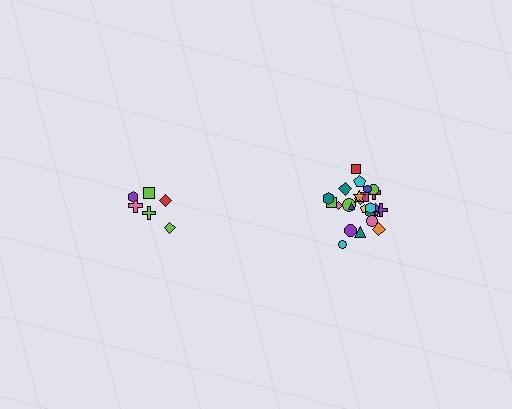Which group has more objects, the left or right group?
The right group.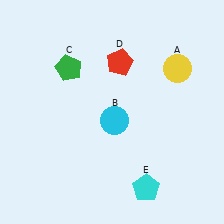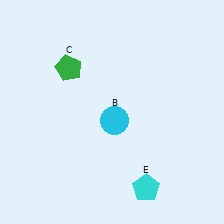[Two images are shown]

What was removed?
The yellow circle (A), the red pentagon (D) were removed in Image 2.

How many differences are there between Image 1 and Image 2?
There are 2 differences between the two images.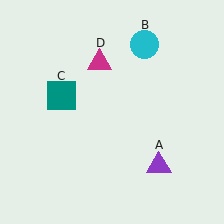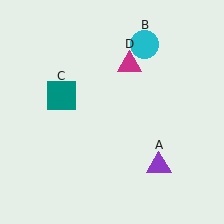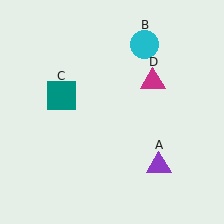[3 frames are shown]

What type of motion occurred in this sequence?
The magenta triangle (object D) rotated clockwise around the center of the scene.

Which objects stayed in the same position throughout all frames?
Purple triangle (object A) and cyan circle (object B) and teal square (object C) remained stationary.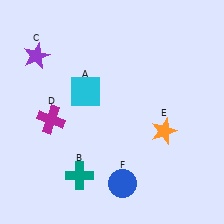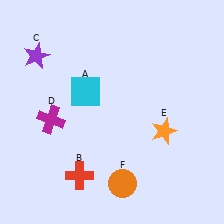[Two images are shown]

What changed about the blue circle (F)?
In Image 1, F is blue. In Image 2, it changed to orange.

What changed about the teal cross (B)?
In Image 1, B is teal. In Image 2, it changed to red.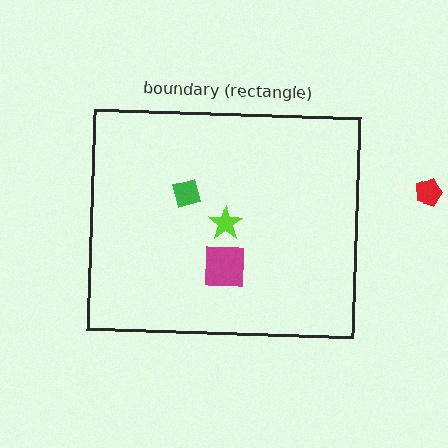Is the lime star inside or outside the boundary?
Inside.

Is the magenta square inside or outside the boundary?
Inside.